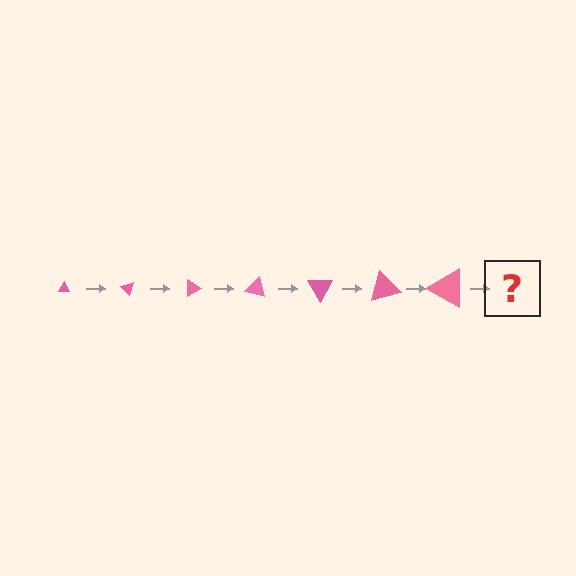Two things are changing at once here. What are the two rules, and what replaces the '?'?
The two rules are that the triangle grows larger each step and it rotates 45 degrees each step. The '?' should be a triangle, larger than the previous one and rotated 315 degrees from the start.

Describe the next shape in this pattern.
It should be a triangle, larger than the previous one and rotated 315 degrees from the start.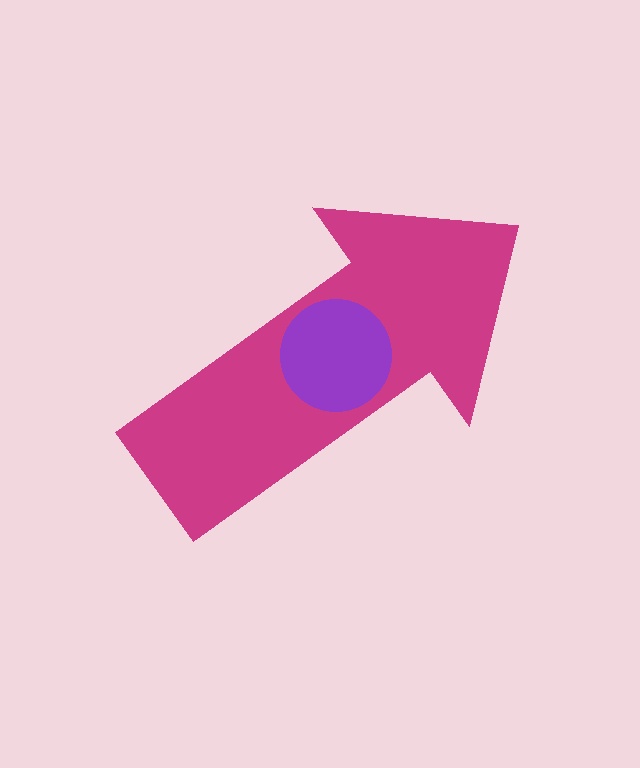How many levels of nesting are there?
2.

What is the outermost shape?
The magenta arrow.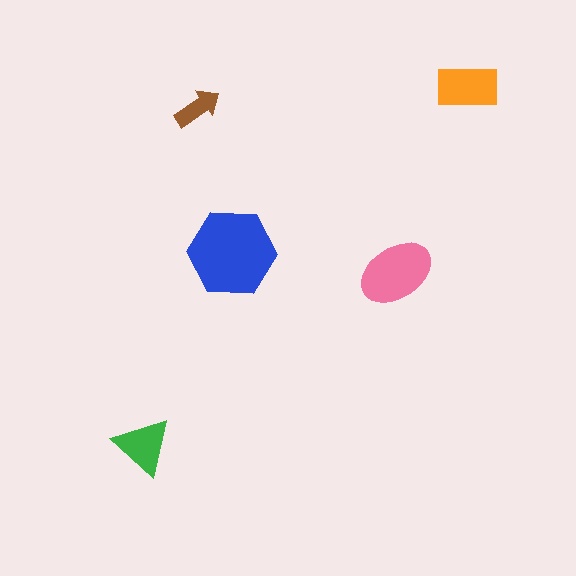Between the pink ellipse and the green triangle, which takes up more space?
The pink ellipse.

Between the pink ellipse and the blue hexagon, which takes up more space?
The blue hexagon.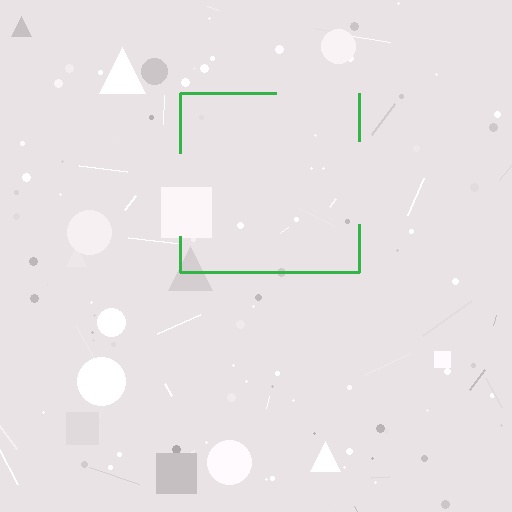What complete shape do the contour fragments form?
The contour fragments form a square.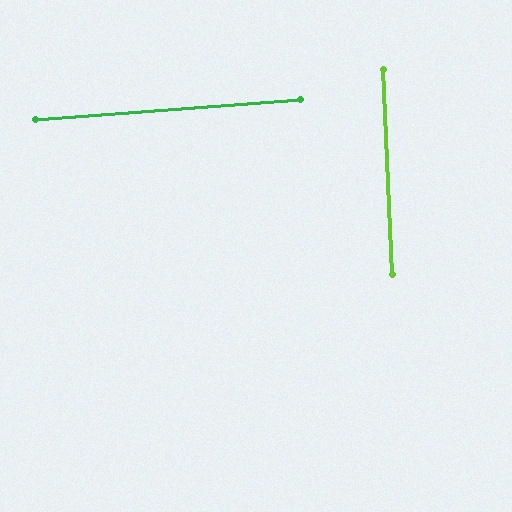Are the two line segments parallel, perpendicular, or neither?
Perpendicular — they meet at approximately 88°.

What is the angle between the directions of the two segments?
Approximately 88 degrees.